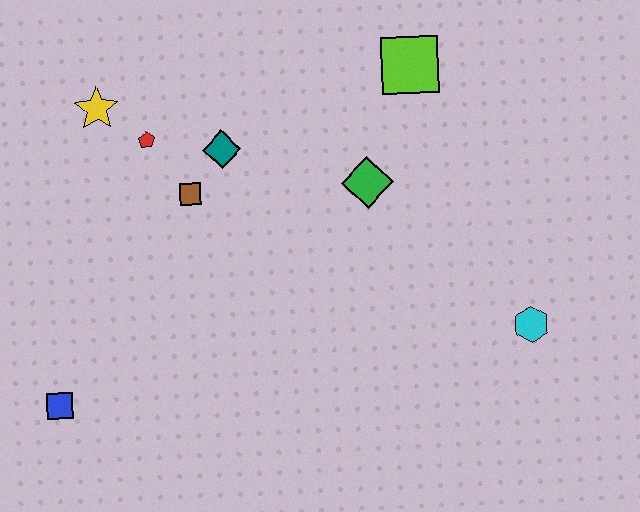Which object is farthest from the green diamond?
The blue square is farthest from the green diamond.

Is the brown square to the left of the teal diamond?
Yes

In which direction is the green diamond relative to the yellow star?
The green diamond is to the right of the yellow star.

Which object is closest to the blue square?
The brown square is closest to the blue square.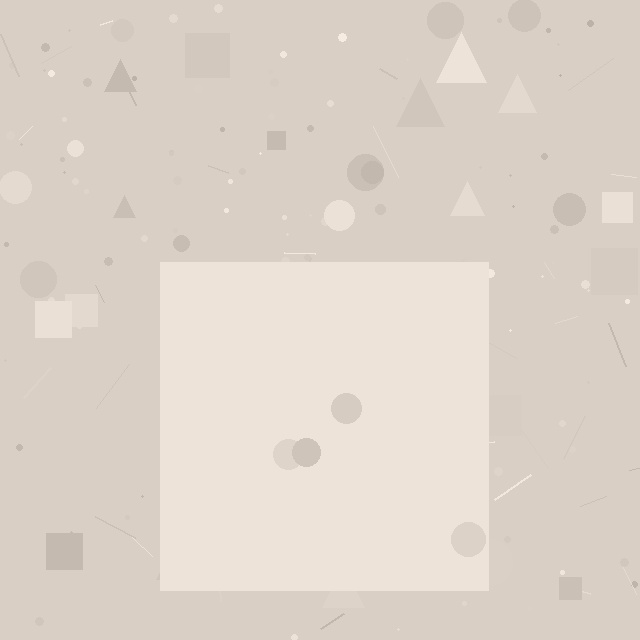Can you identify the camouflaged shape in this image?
The camouflaged shape is a square.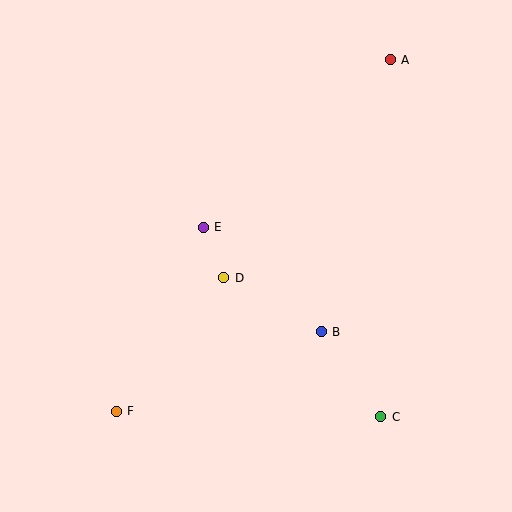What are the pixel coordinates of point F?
Point F is at (116, 411).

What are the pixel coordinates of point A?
Point A is at (390, 60).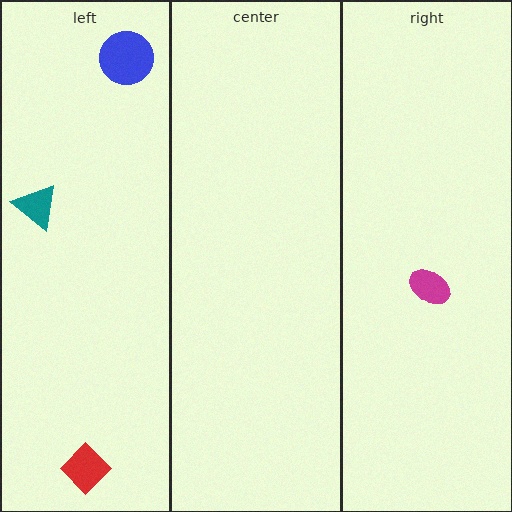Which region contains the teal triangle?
The left region.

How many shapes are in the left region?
3.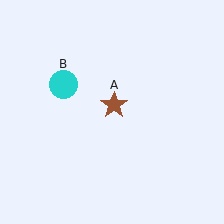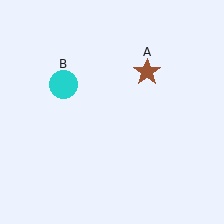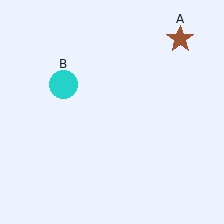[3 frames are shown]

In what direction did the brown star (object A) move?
The brown star (object A) moved up and to the right.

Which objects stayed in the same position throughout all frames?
Cyan circle (object B) remained stationary.